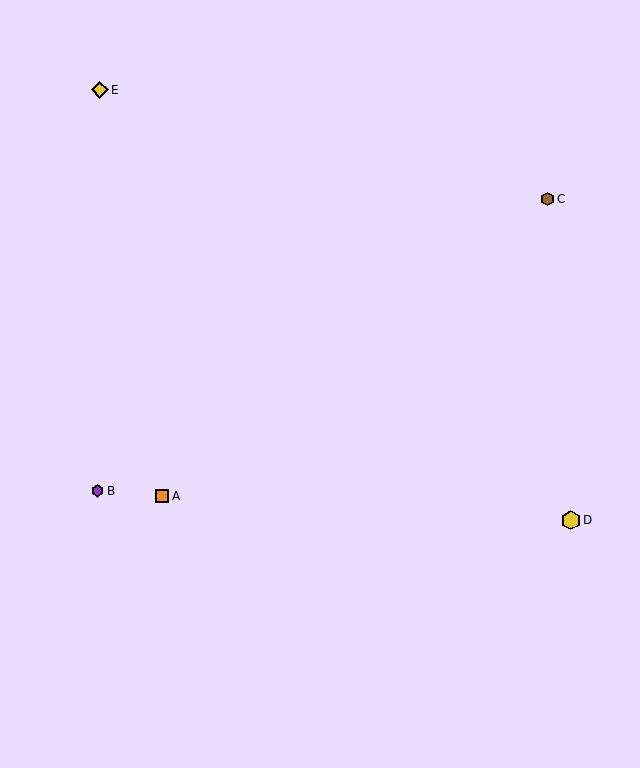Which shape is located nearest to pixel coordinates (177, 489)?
The orange square (labeled A) at (162, 496) is nearest to that location.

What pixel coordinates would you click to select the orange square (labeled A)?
Click at (162, 496) to select the orange square A.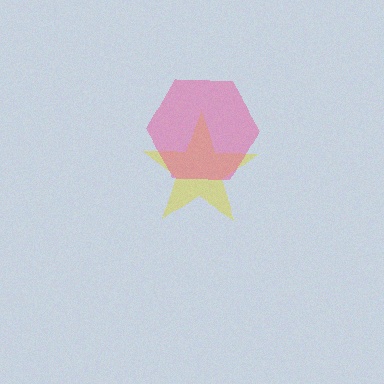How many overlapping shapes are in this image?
There are 2 overlapping shapes in the image.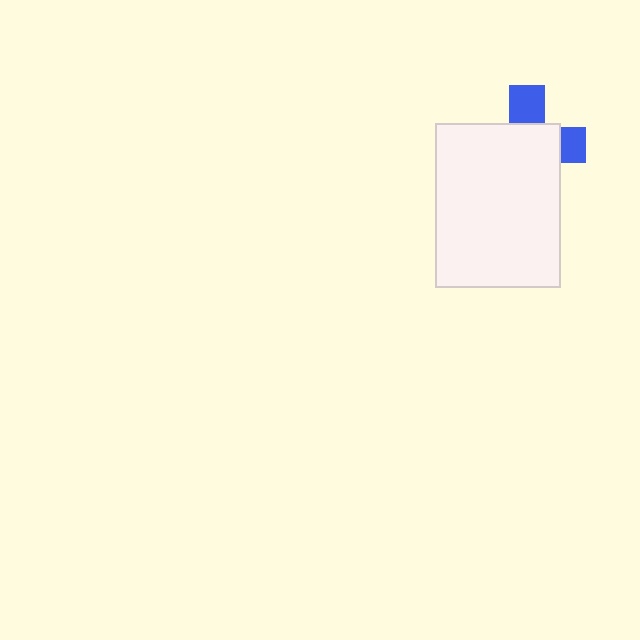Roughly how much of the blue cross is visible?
A small part of it is visible (roughly 31%).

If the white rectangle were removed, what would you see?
You would see the complete blue cross.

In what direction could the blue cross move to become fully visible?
The blue cross could move toward the upper-right. That would shift it out from behind the white rectangle entirely.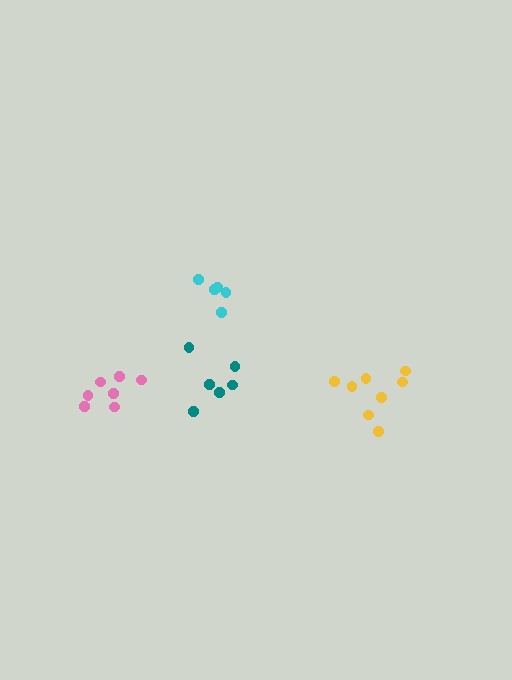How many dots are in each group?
Group 1: 7 dots, Group 2: 8 dots, Group 3: 6 dots, Group 4: 5 dots (26 total).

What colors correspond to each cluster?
The clusters are colored: pink, yellow, teal, cyan.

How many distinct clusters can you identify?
There are 4 distinct clusters.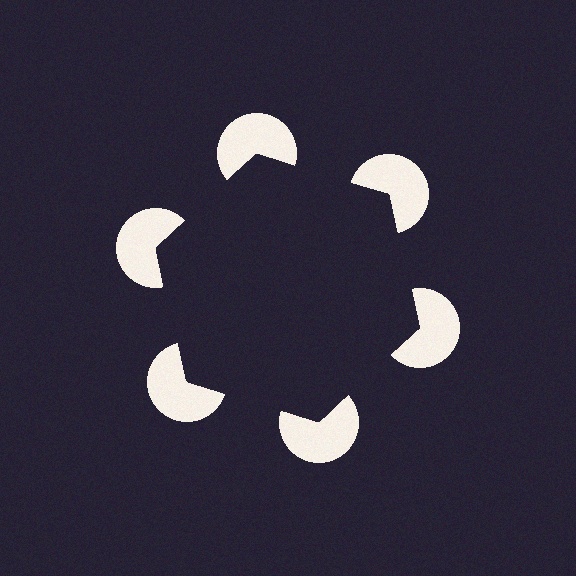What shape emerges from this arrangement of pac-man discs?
An illusory hexagon — its edges are inferred from the aligned wedge cuts in the pac-man discs, not physically drawn.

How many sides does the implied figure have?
6 sides.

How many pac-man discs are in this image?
There are 6 — one at each vertex of the illusory hexagon.